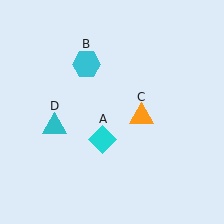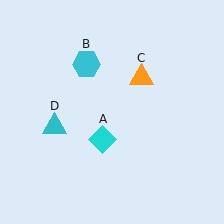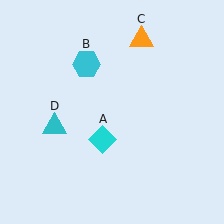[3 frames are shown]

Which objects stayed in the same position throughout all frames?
Cyan diamond (object A) and cyan hexagon (object B) and cyan triangle (object D) remained stationary.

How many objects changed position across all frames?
1 object changed position: orange triangle (object C).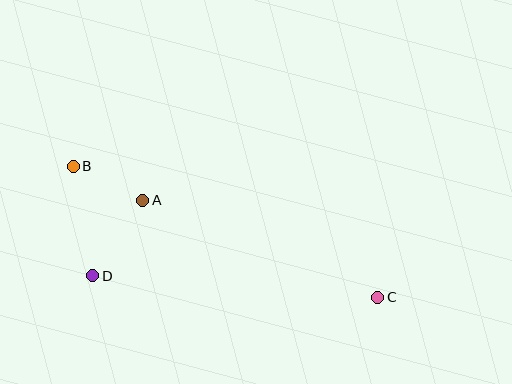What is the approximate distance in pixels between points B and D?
The distance between B and D is approximately 111 pixels.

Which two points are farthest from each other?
Points B and C are farthest from each other.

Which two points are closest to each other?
Points A and B are closest to each other.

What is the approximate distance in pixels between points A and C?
The distance between A and C is approximately 254 pixels.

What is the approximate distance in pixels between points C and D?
The distance between C and D is approximately 286 pixels.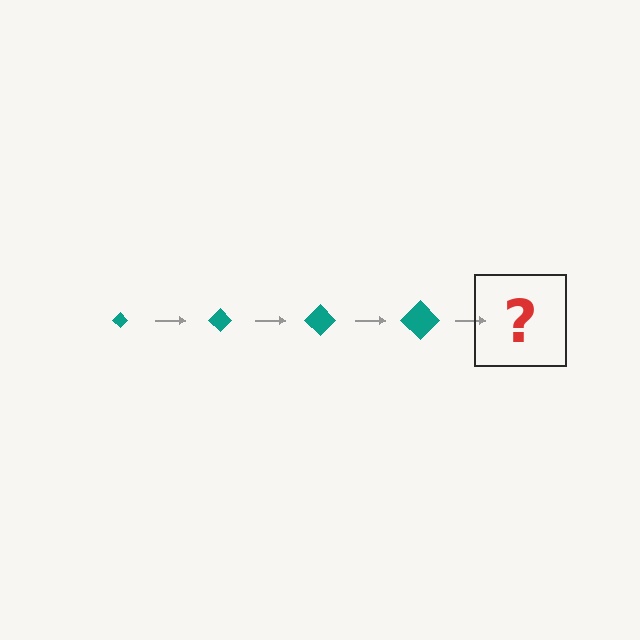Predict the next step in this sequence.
The next step is a teal diamond, larger than the previous one.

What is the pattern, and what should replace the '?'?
The pattern is that the diamond gets progressively larger each step. The '?' should be a teal diamond, larger than the previous one.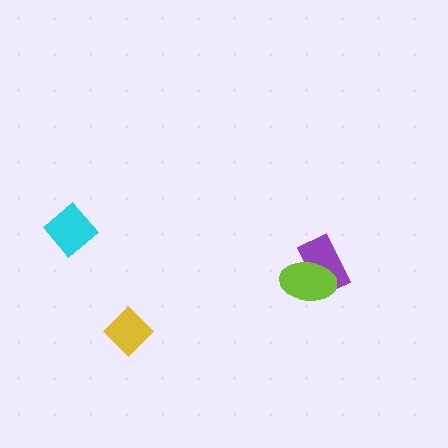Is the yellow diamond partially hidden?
No, no other shape covers it.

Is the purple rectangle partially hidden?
Yes, it is partially covered by another shape.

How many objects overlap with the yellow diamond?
0 objects overlap with the yellow diamond.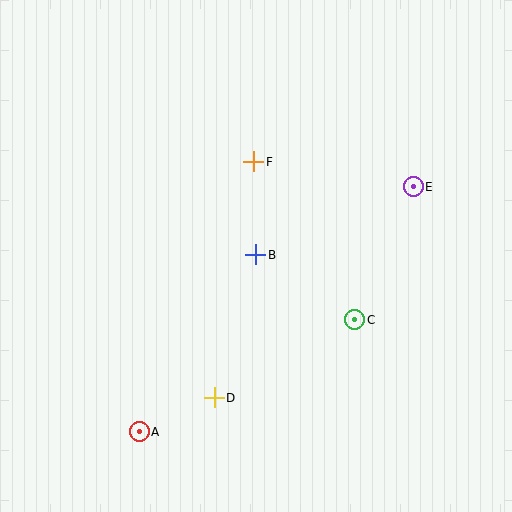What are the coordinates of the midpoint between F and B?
The midpoint between F and B is at (255, 208).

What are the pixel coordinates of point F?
Point F is at (254, 162).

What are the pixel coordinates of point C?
Point C is at (355, 320).